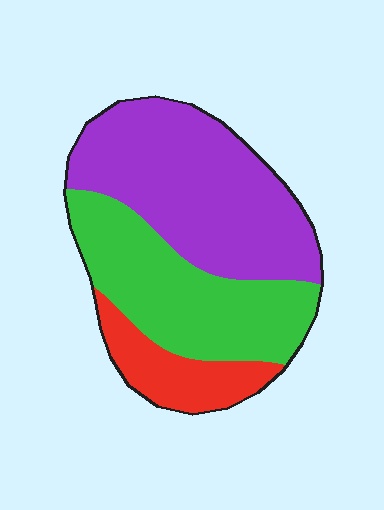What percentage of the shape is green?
Green takes up between a third and a half of the shape.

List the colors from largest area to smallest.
From largest to smallest: purple, green, red.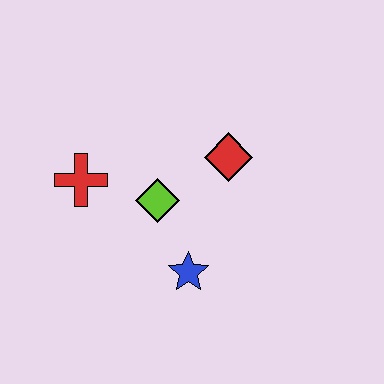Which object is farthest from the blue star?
The red cross is farthest from the blue star.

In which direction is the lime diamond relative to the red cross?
The lime diamond is to the right of the red cross.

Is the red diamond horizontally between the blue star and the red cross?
No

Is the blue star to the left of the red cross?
No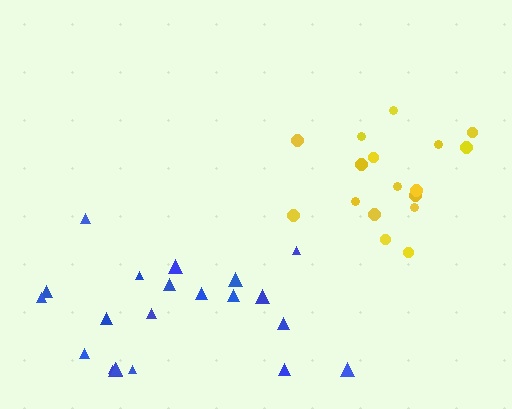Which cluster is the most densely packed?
Yellow.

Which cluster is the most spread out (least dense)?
Blue.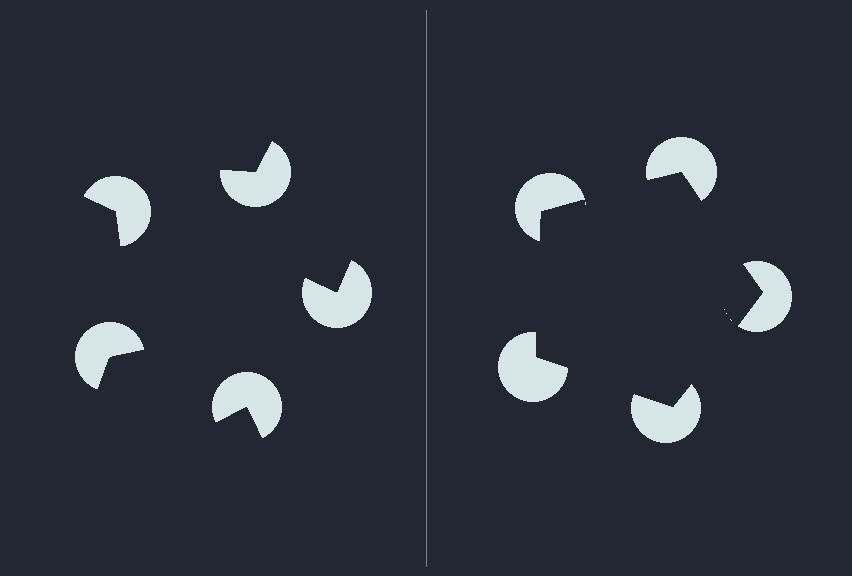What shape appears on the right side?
An illusory pentagon.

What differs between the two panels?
The pac-man discs are positioned identically on both sides; only the wedge orientations differ. On the right they align to a pentagon; on the left they are misaligned.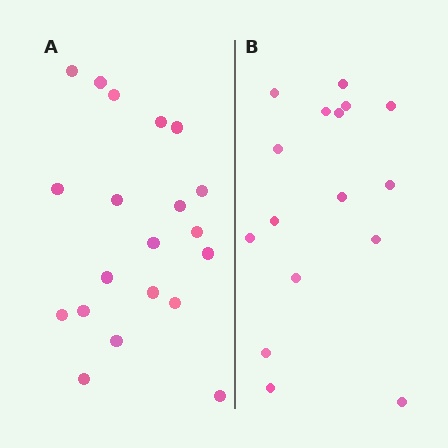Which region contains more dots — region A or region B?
Region A (the left region) has more dots.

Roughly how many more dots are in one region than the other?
Region A has about 4 more dots than region B.